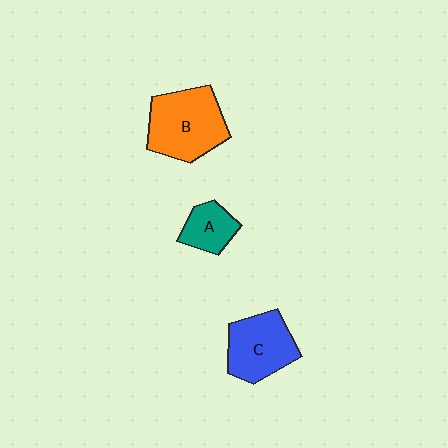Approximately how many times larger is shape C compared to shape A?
Approximately 1.8 times.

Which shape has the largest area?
Shape B (orange).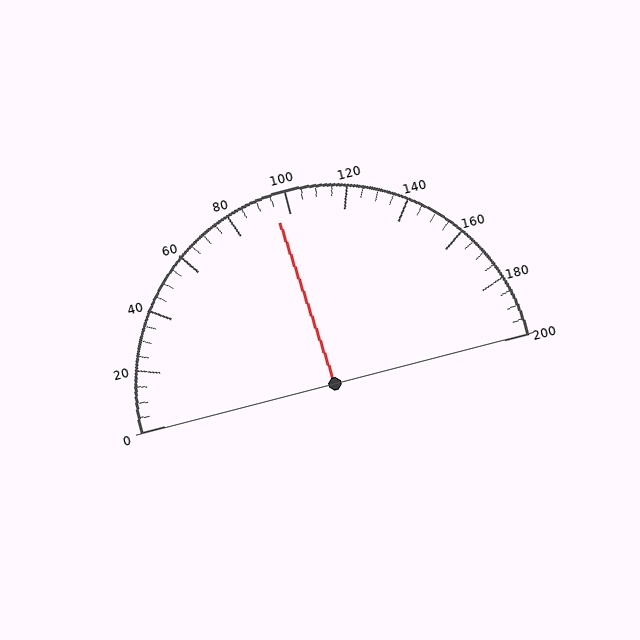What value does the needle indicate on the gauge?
The needle indicates approximately 95.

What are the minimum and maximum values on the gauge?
The gauge ranges from 0 to 200.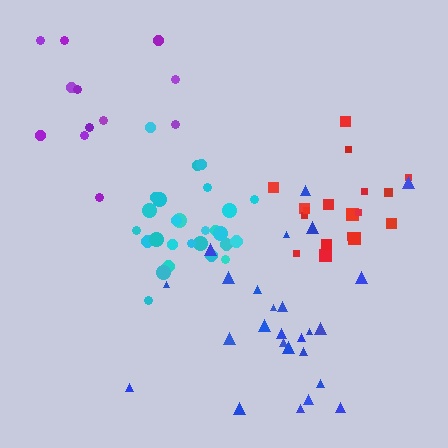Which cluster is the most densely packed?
Cyan.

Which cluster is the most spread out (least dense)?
Purple.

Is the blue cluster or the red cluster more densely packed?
Red.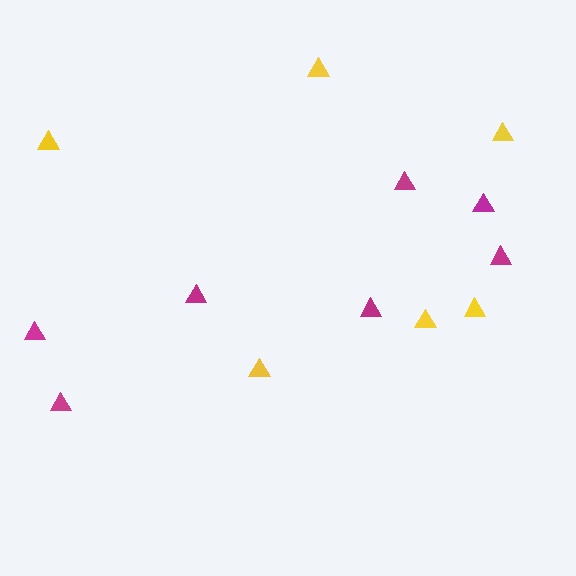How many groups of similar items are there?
There are 2 groups: one group of magenta triangles (7) and one group of yellow triangles (6).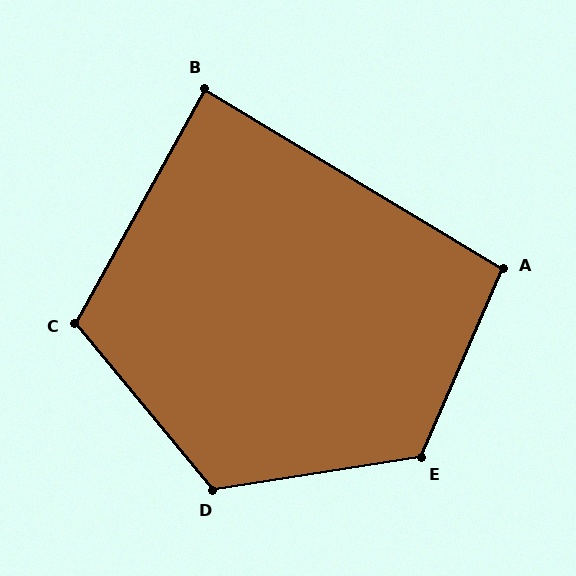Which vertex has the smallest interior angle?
B, at approximately 88 degrees.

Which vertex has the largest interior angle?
E, at approximately 122 degrees.